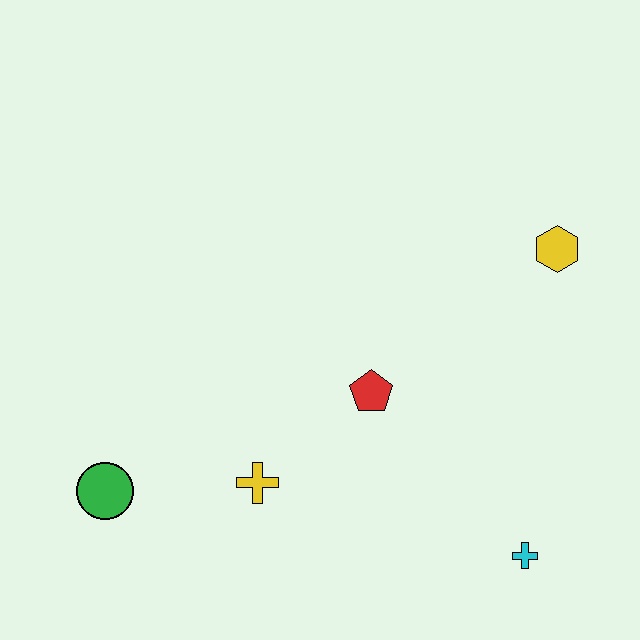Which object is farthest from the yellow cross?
The yellow hexagon is farthest from the yellow cross.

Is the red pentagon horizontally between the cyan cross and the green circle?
Yes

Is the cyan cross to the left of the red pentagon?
No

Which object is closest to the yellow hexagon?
The red pentagon is closest to the yellow hexagon.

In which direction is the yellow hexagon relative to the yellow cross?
The yellow hexagon is to the right of the yellow cross.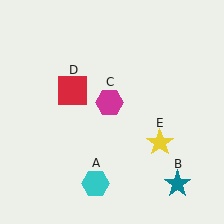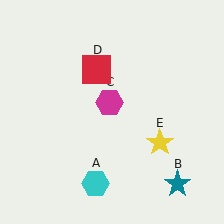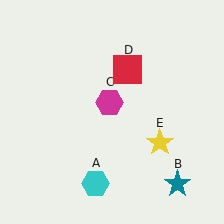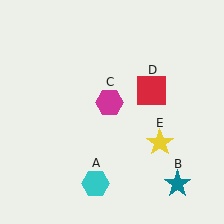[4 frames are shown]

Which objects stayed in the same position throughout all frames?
Cyan hexagon (object A) and teal star (object B) and magenta hexagon (object C) and yellow star (object E) remained stationary.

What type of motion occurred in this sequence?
The red square (object D) rotated clockwise around the center of the scene.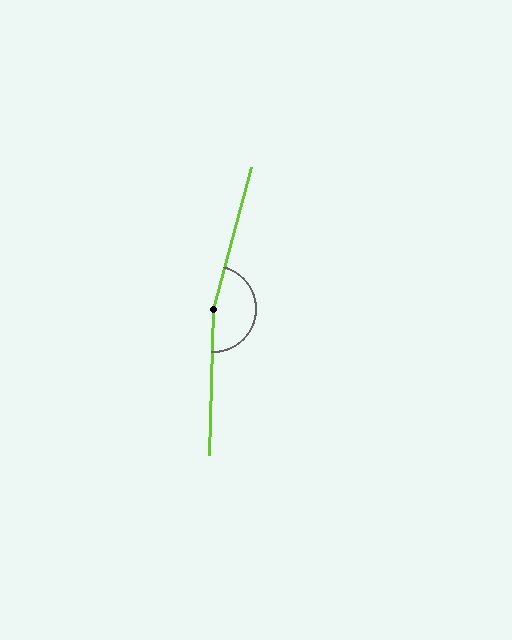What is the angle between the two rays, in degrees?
Approximately 166 degrees.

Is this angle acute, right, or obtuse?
It is obtuse.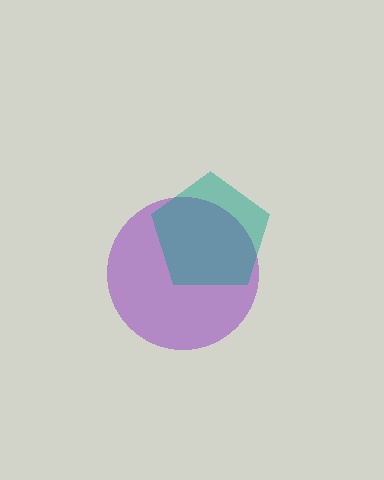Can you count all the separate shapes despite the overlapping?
Yes, there are 2 separate shapes.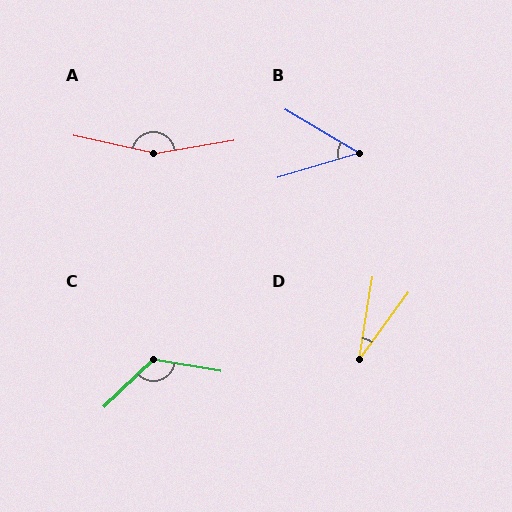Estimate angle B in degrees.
Approximately 48 degrees.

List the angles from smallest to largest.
D (27°), B (48°), C (126°), A (158°).